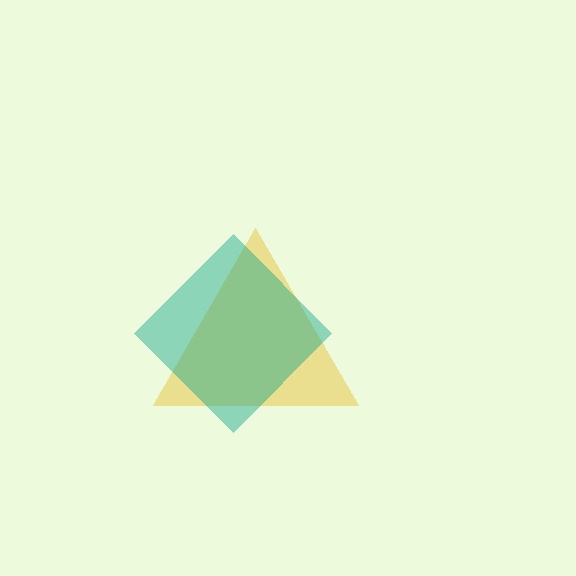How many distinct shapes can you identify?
There are 2 distinct shapes: a yellow triangle, a teal diamond.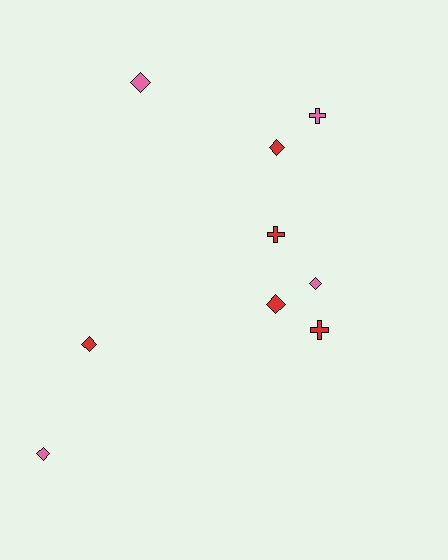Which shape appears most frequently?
Diamond, with 6 objects.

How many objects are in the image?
There are 9 objects.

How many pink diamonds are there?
There are 3 pink diamonds.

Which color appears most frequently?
Red, with 5 objects.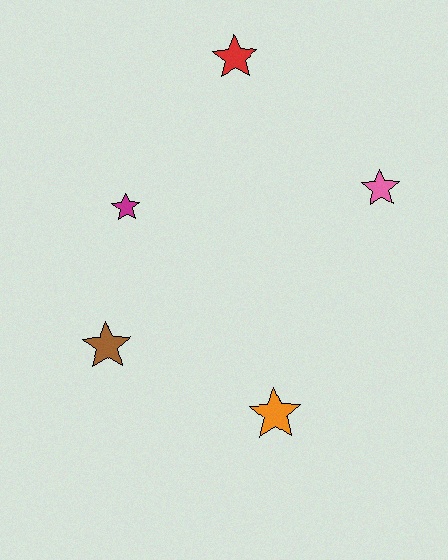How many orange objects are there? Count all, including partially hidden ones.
There is 1 orange object.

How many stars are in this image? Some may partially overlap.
There are 5 stars.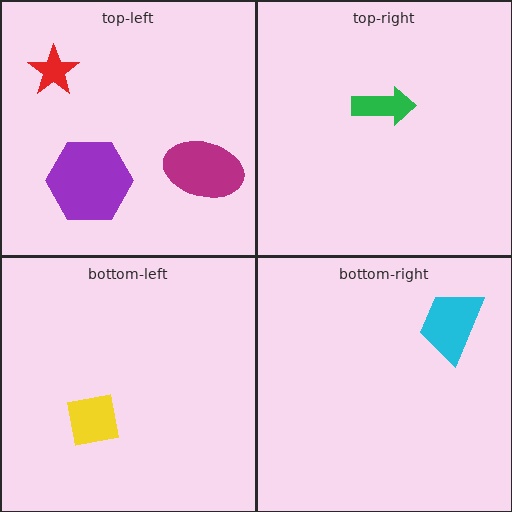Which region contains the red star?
The top-left region.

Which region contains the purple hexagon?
The top-left region.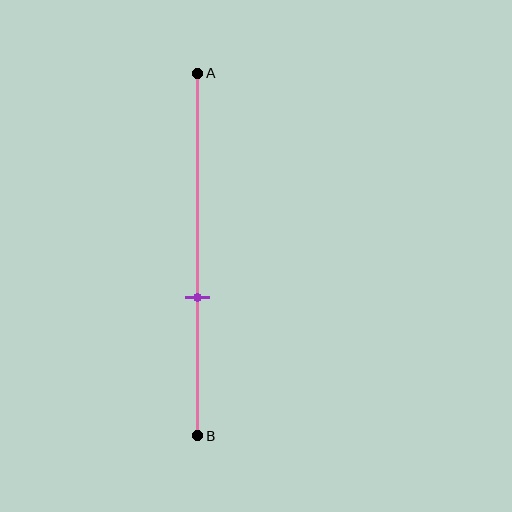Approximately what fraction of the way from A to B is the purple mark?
The purple mark is approximately 60% of the way from A to B.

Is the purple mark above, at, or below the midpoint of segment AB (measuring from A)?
The purple mark is below the midpoint of segment AB.